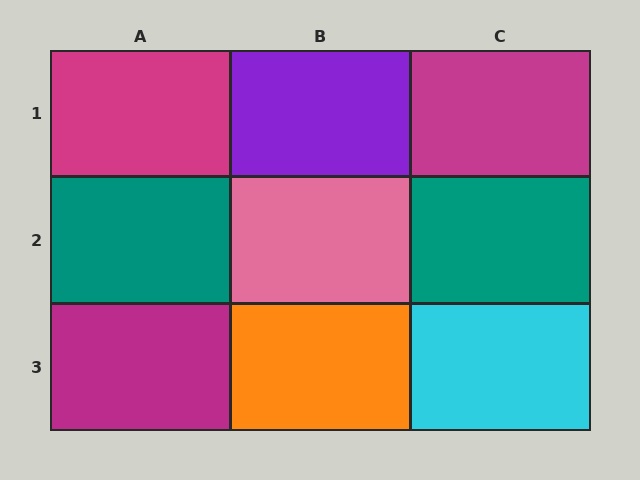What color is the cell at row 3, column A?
Magenta.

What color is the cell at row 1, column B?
Purple.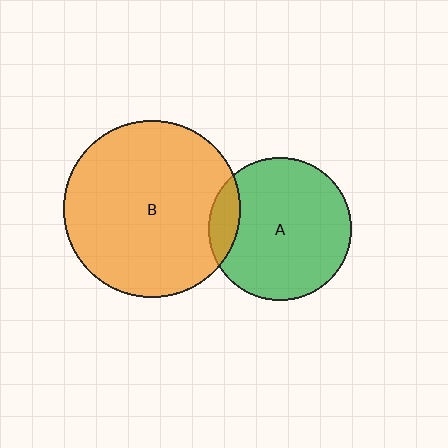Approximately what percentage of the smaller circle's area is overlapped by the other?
Approximately 10%.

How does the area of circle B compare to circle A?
Approximately 1.5 times.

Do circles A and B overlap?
Yes.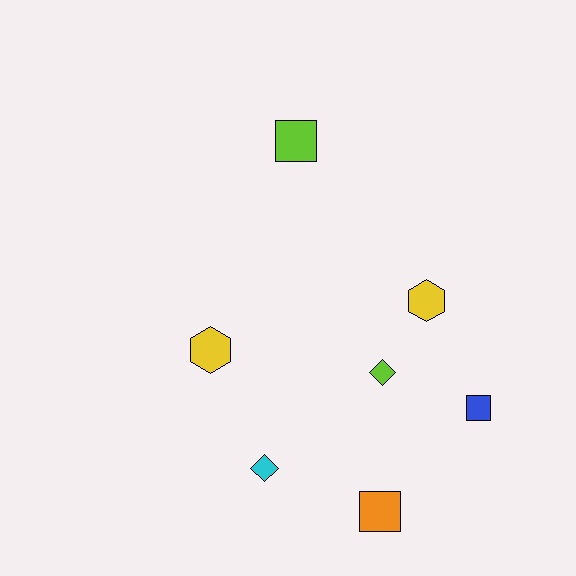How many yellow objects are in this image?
There are 2 yellow objects.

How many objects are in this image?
There are 7 objects.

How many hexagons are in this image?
There are 2 hexagons.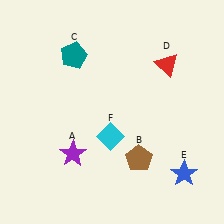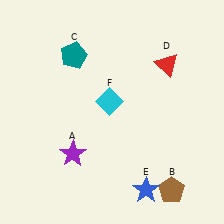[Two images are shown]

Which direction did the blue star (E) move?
The blue star (E) moved left.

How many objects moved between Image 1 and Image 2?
3 objects moved between the two images.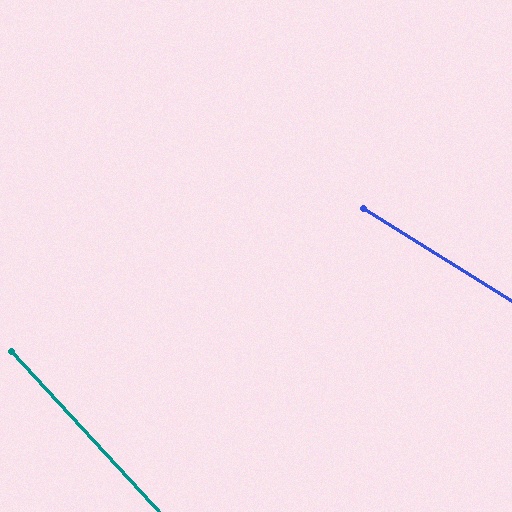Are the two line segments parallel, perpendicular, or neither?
Neither parallel nor perpendicular — they differ by about 15°.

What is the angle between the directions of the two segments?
Approximately 15 degrees.